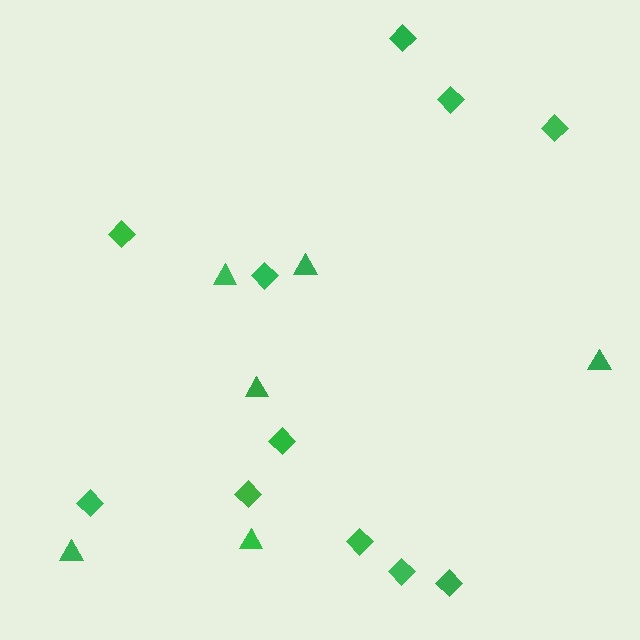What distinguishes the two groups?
There are 2 groups: one group of diamonds (11) and one group of triangles (6).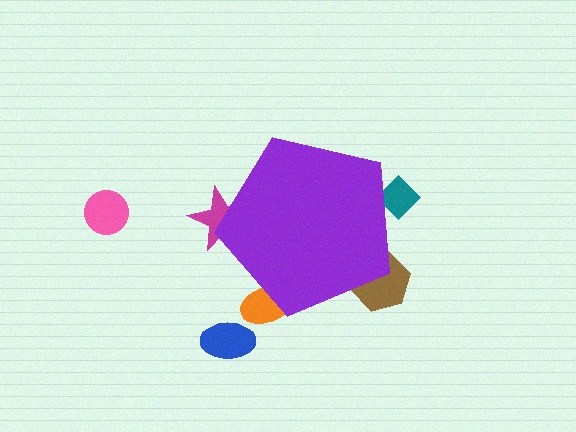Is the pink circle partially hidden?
No, the pink circle is fully visible.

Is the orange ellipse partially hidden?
Yes, the orange ellipse is partially hidden behind the purple pentagon.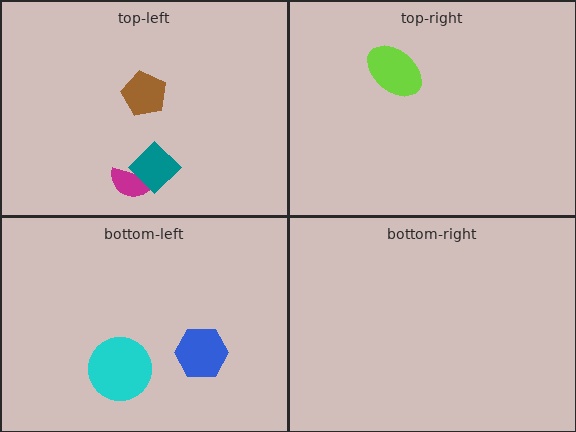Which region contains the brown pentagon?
The top-left region.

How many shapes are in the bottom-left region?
2.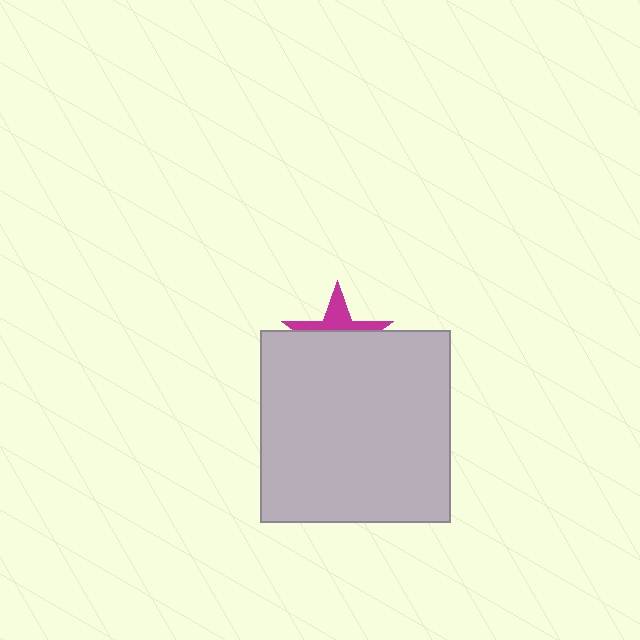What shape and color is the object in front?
The object in front is a light gray rectangle.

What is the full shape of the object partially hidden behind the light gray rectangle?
The partially hidden object is a magenta star.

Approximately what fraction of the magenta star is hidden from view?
Roughly 65% of the magenta star is hidden behind the light gray rectangle.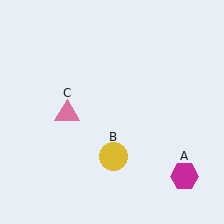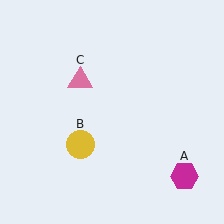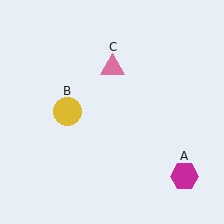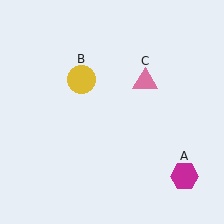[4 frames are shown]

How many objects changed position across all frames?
2 objects changed position: yellow circle (object B), pink triangle (object C).